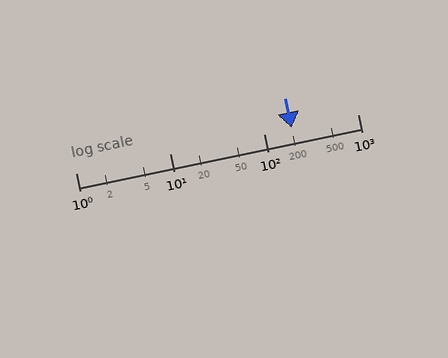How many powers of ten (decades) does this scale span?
The scale spans 3 decades, from 1 to 1000.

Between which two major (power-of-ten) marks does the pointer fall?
The pointer is between 100 and 1000.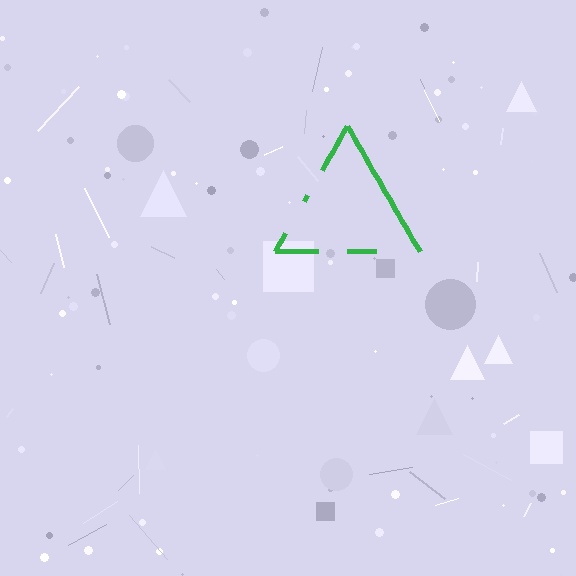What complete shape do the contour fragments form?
The contour fragments form a triangle.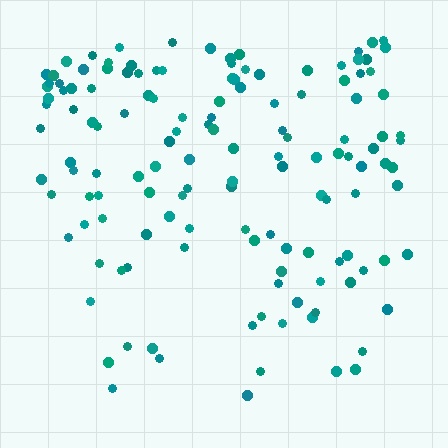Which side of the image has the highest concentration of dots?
The top.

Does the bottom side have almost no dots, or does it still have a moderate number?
Still a moderate number, just noticeably fewer than the top.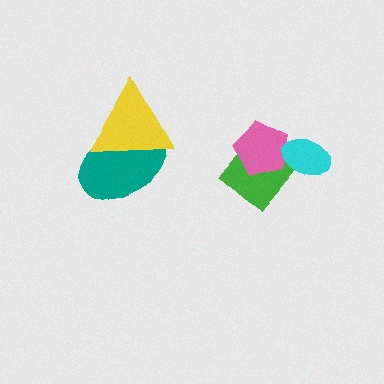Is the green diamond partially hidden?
Yes, it is partially covered by another shape.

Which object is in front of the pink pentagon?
The cyan ellipse is in front of the pink pentagon.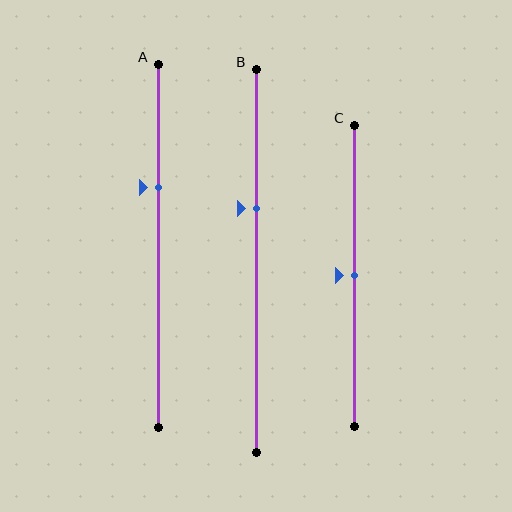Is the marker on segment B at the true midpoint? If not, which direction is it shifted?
No, the marker on segment B is shifted upward by about 14% of the segment length.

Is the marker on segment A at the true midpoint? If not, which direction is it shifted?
No, the marker on segment A is shifted upward by about 16% of the segment length.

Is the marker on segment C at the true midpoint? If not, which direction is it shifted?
Yes, the marker on segment C is at the true midpoint.